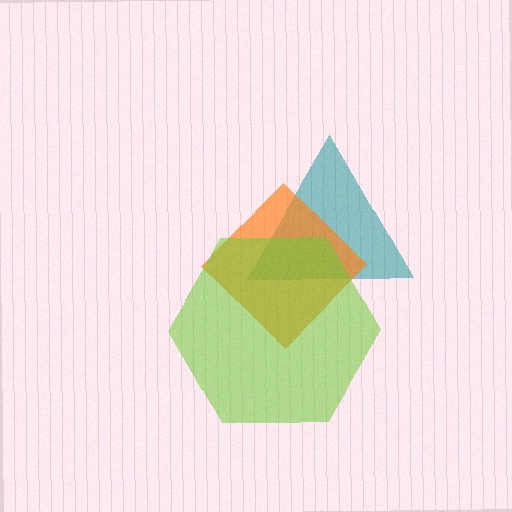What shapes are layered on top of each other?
The layered shapes are: a teal triangle, an orange diamond, a lime hexagon.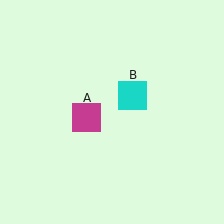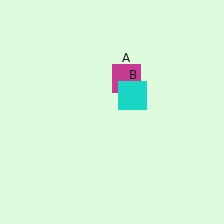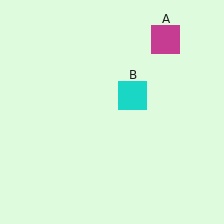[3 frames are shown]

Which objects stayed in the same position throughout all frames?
Cyan square (object B) remained stationary.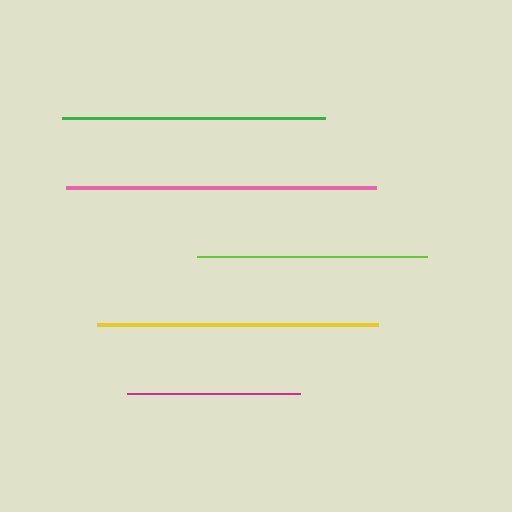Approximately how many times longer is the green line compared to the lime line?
The green line is approximately 1.1 times the length of the lime line.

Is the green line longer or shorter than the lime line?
The green line is longer than the lime line.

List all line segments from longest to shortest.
From longest to shortest: pink, yellow, green, lime, magenta.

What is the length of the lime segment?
The lime segment is approximately 230 pixels long.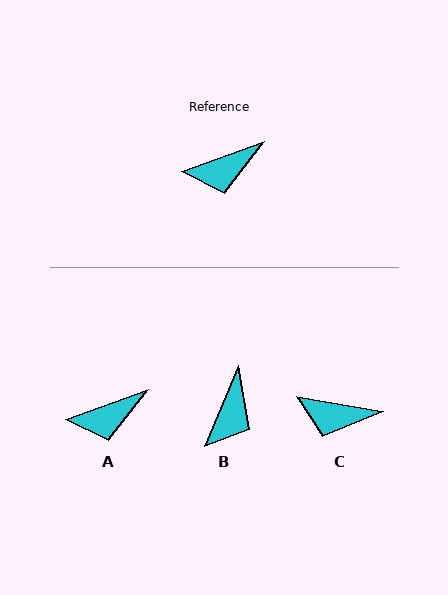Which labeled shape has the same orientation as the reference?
A.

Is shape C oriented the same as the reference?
No, it is off by about 30 degrees.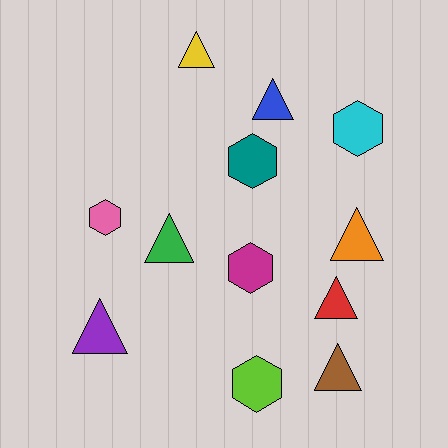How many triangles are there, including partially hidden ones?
There are 7 triangles.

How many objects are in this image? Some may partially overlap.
There are 12 objects.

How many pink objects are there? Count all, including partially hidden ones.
There is 1 pink object.